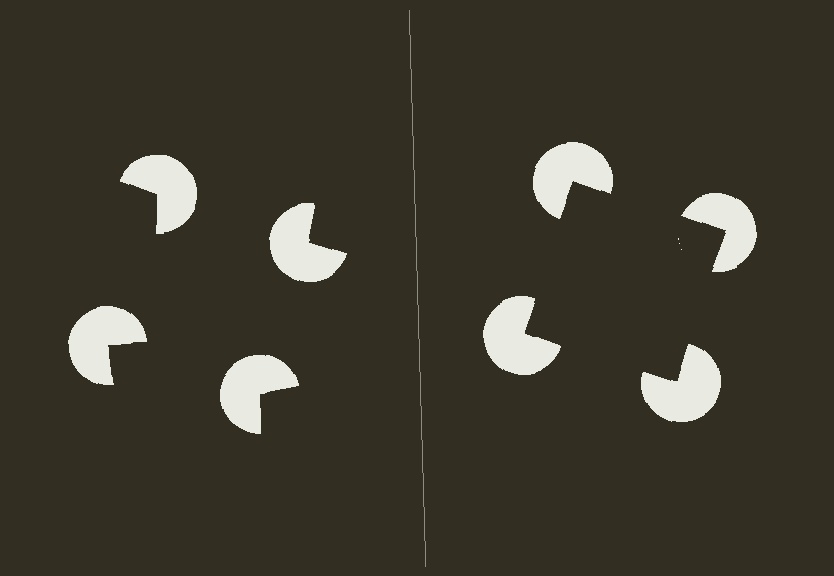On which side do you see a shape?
An illusory square appears on the right side. On the left side the wedge cuts are rotated, so no coherent shape forms.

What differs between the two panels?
The pac-man discs are positioned identically on both sides; only the wedge orientations differ. On the right they align to a square; on the left they are misaligned.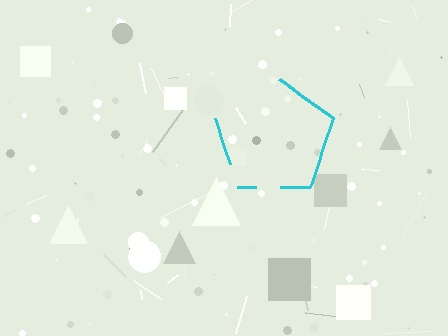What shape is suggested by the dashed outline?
The dashed outline suggests a pentagon.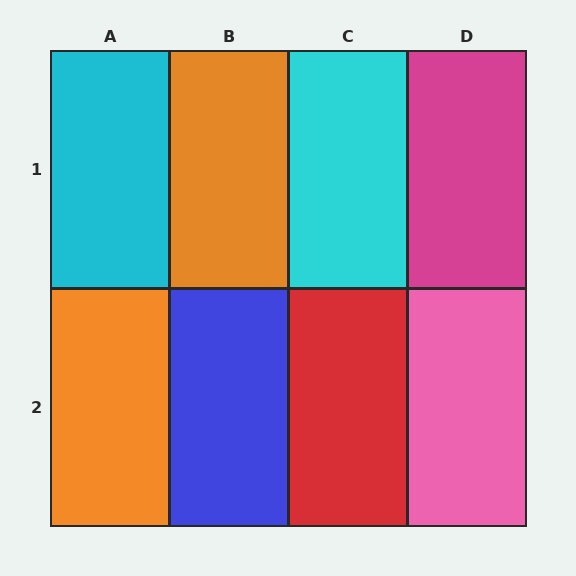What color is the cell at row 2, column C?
Red.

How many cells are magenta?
1 cell is magenta.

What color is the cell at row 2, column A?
Orange.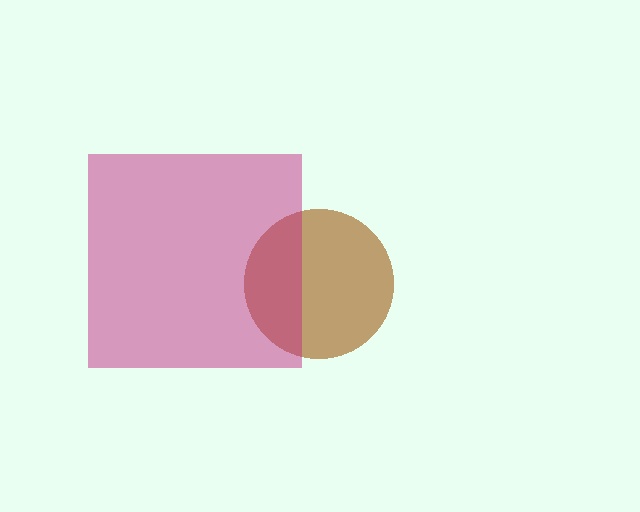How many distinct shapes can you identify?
There are 2 distinct shapes: a brown circle, a magenta square.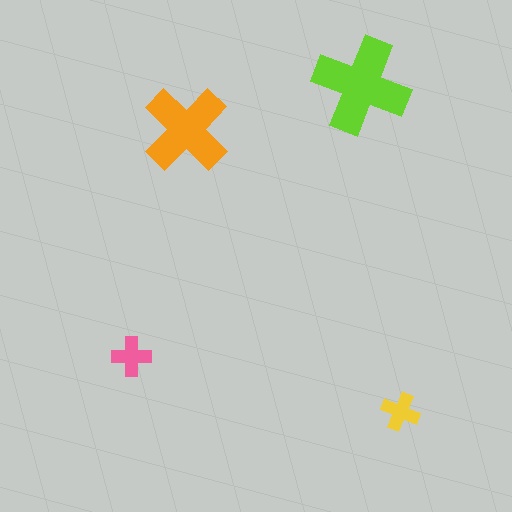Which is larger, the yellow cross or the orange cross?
The orange one.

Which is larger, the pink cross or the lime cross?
The lime one.